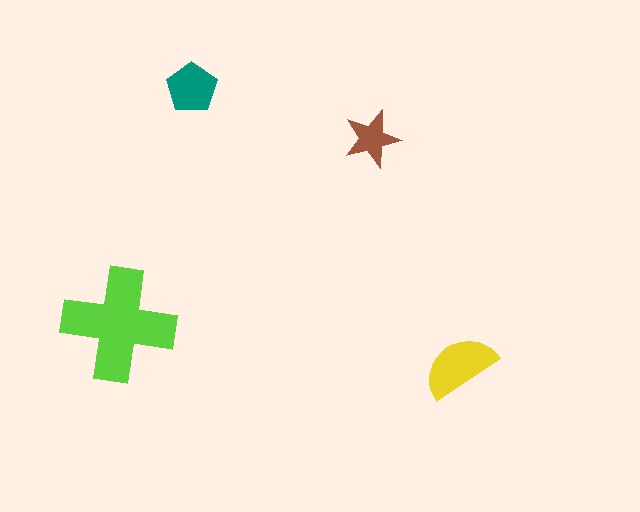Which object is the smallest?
The brown star.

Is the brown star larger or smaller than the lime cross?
Smaller.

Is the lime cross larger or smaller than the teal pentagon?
Larger.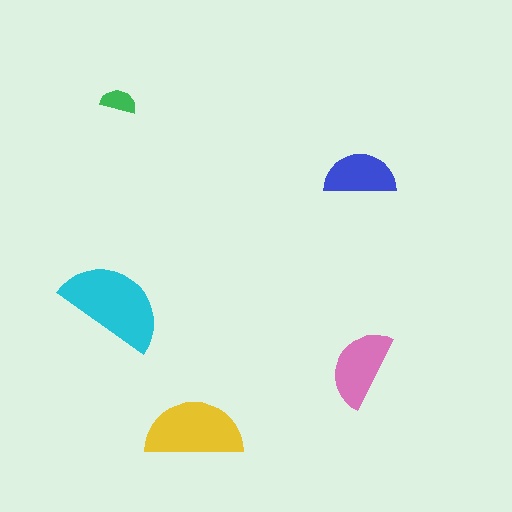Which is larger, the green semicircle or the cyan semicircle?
The cyan one.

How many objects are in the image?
There are 5 objects in the image.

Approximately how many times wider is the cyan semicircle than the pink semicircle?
About 1.5 times wider.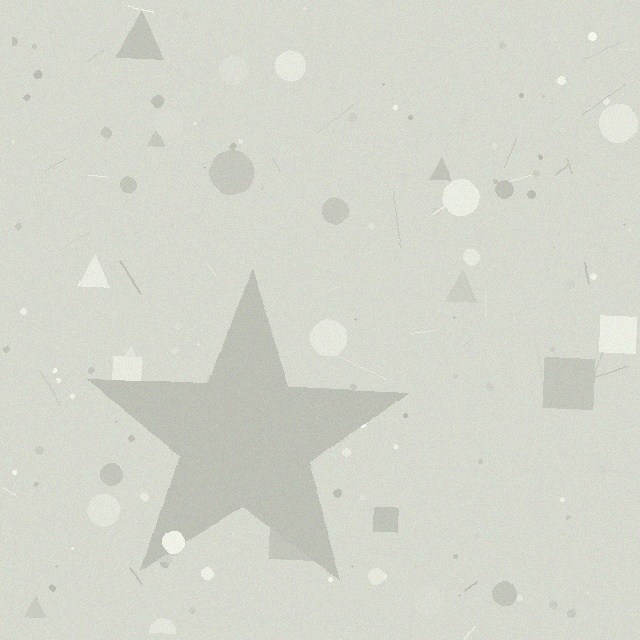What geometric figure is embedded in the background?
A star is embedded in the background.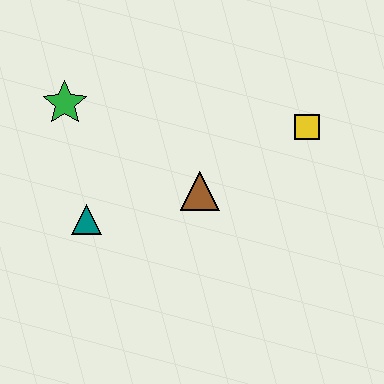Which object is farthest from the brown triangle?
The green star is farthest from the brown triangle.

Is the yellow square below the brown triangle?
No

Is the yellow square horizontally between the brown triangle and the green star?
No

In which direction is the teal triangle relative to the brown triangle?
The teal triangle is to the left of the brown triangle.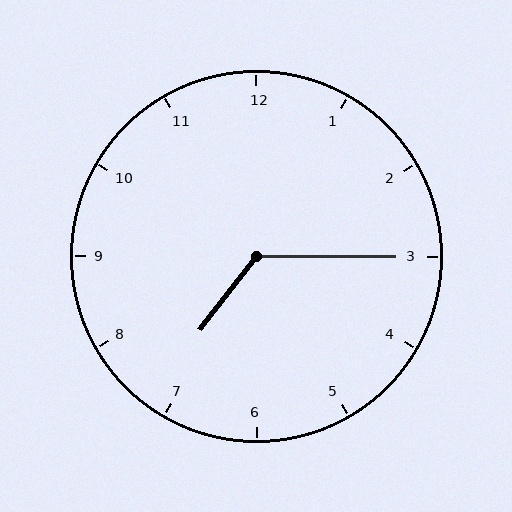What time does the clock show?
7:15.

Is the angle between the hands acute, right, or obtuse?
It is obtuse.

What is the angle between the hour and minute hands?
Approximately 128 degrees.